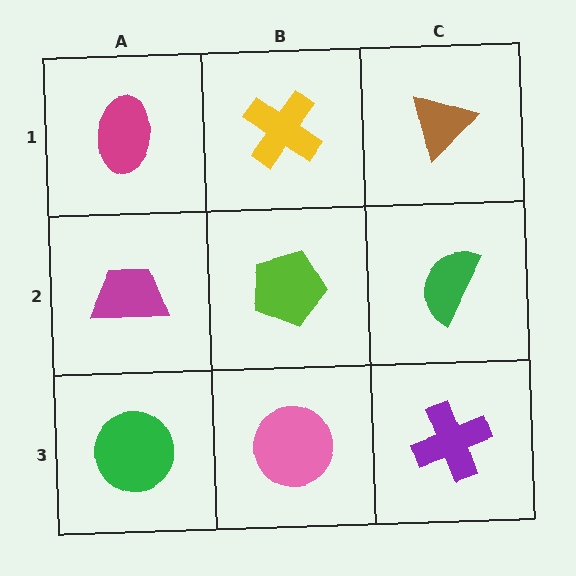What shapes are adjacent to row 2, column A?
A magenta ellipse (row 1, column A), a green circle (row 3, column A), a lime pentagon (row 2, column B).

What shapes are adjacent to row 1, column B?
A lime pentagon (row 2, column B), a magenta ellipse (row 1, column A), a brown triangle (row 1, column C).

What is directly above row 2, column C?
A brown triangle.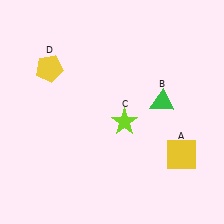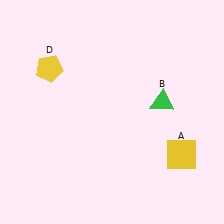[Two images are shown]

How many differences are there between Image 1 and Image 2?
There is 1 difference between the two images.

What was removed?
The lime star (C) was removed in Image 2.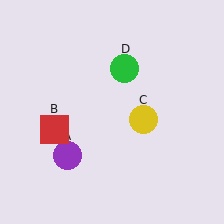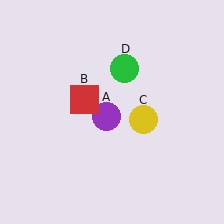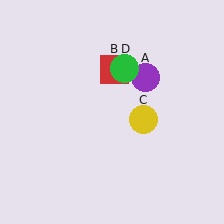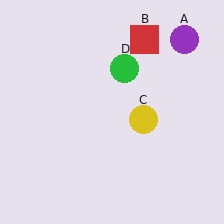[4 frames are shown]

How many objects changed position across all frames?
2 objects changed position: purple circle (object A), red square (object B).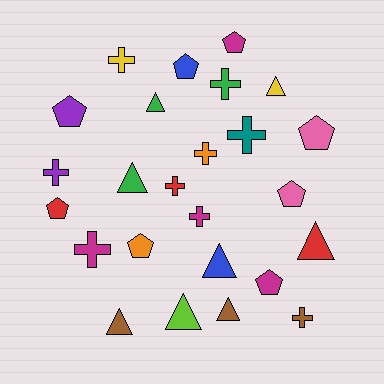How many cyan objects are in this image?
There are no cyan objects.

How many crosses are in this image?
There are 9 crosses.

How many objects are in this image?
There are 25 objects.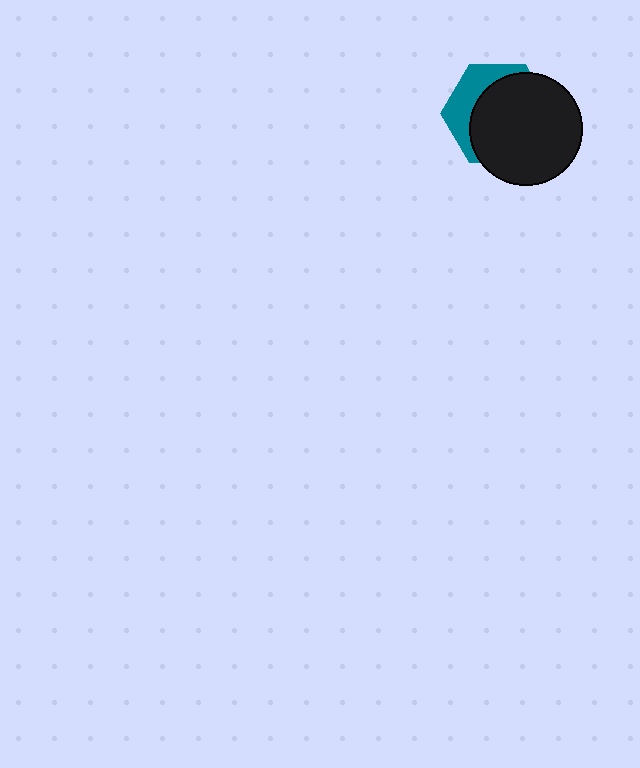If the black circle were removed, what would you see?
You would see the complete teal hexagon.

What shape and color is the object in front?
The object in front is a black circle.